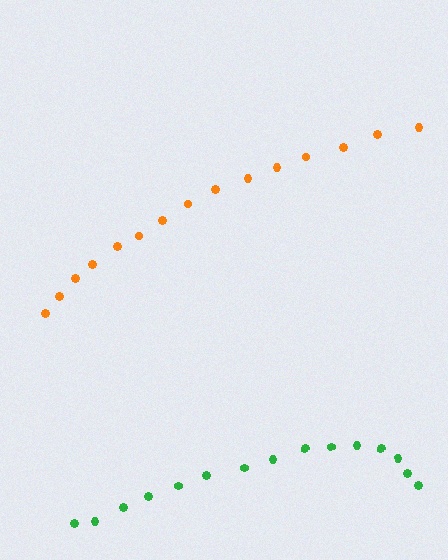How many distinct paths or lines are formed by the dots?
There are 2 distinct paths.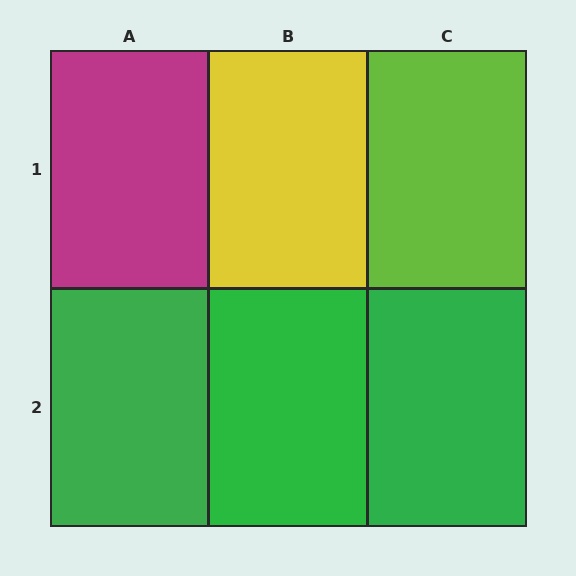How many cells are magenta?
1 cell is magenta.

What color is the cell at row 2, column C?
Green.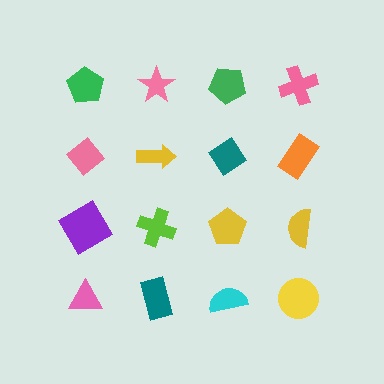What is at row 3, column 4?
A yellow semicircle.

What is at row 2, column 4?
An orange rectangle.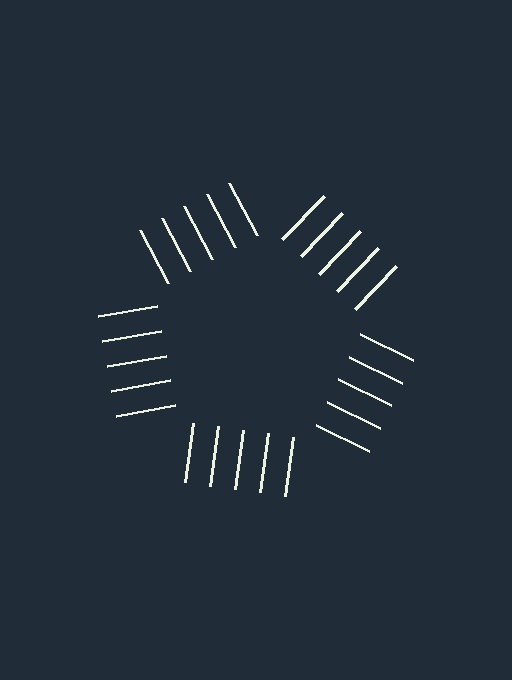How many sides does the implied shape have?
5 sides — the line-ends trace a pentagon.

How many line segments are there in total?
25 — 5 along each of the 5 edges.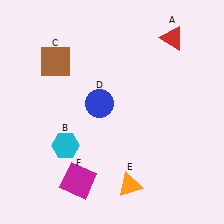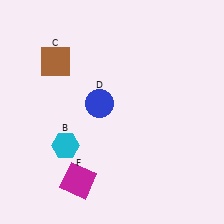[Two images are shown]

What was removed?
The red triangle (A), the orange triangle (E) were removed in Image 2.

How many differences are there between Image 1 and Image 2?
There are 2 differences between the two images.